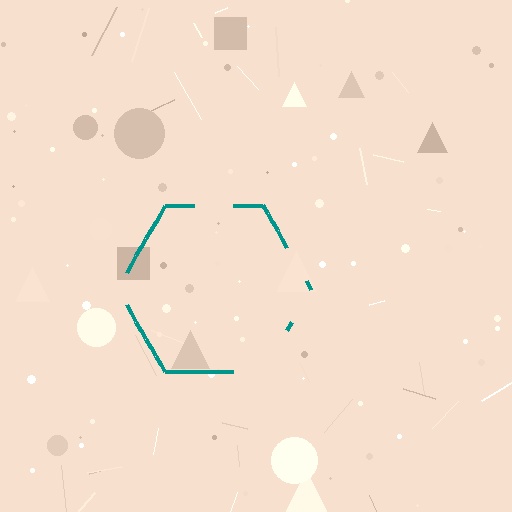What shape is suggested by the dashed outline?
The dashed outline suggests a hexagon.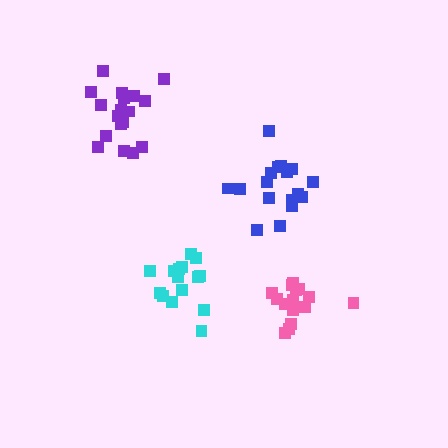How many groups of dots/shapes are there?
There are 4 groups.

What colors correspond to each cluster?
The clusters are colored: pink, blue, purple, cyan.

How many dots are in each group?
Group 1: 15 dots, Group 2: 17 dots, Group 3: 19 dots, Group 4: 15 dots (66 total).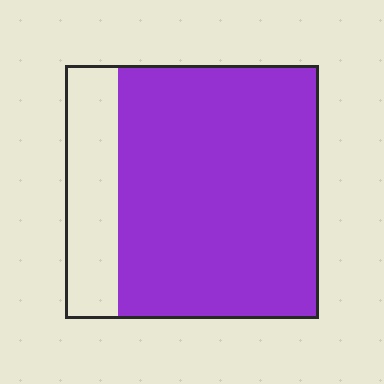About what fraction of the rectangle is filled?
About four fifths (4/5).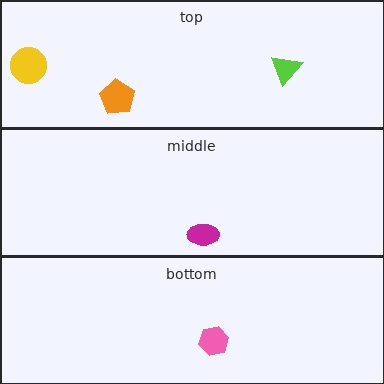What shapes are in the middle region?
The magenta ellipse.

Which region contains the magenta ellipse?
The middle region.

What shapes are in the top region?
The orange pentagon, the lime triangle, the yellow circle.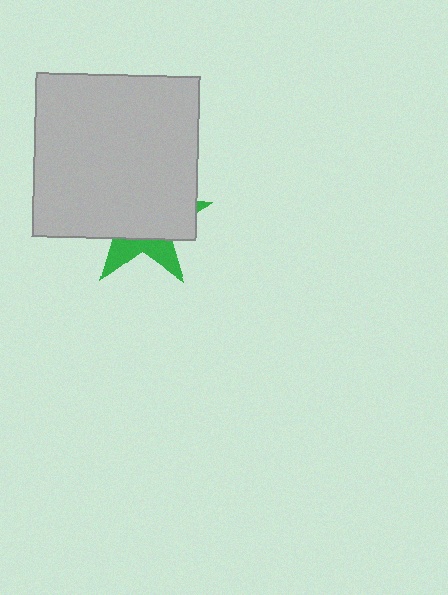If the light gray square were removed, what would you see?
You would see the complete green star.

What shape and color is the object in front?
The object in front is a light gray square.